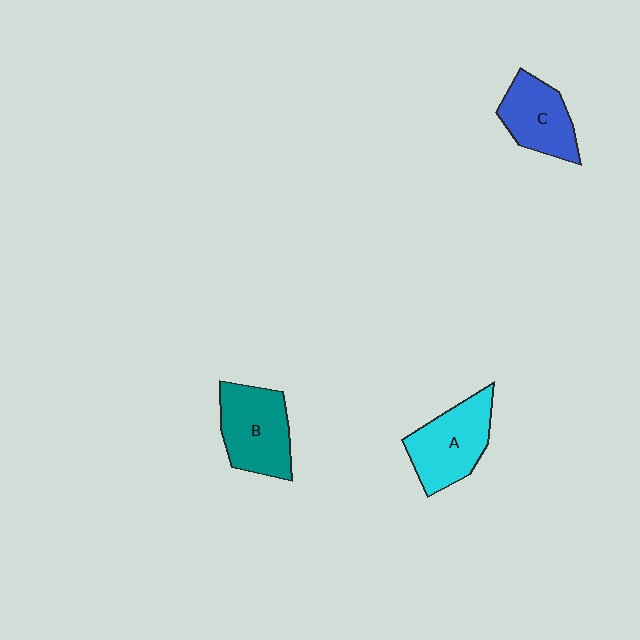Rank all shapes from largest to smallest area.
From largest to smallest: B (teal), A (cyan), C (blue).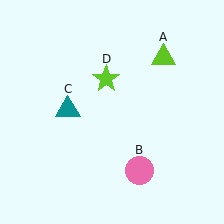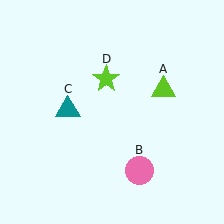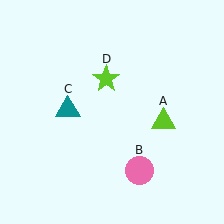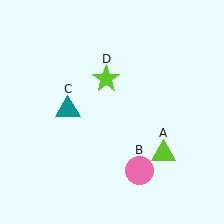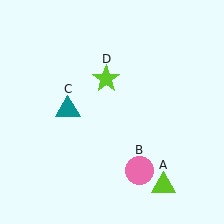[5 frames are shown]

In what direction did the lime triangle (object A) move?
The lime triangle (object A) moved down.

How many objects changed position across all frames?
1 object changed position: lime triangle (object A).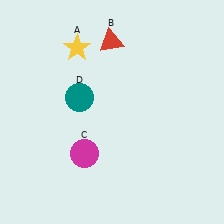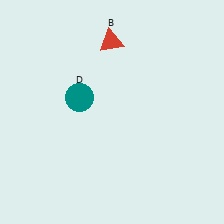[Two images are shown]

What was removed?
The magenta circle (C), the yellow star (A) were removed in Image 2.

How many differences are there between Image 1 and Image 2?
There are 2 differences between the two images.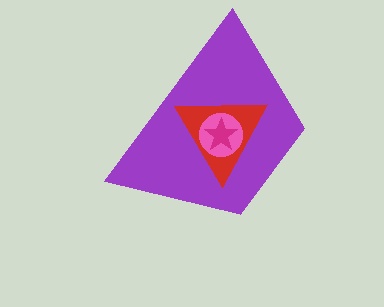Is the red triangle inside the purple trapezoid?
Yes.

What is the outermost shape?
The purple trapezoid.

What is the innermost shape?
The magenta star.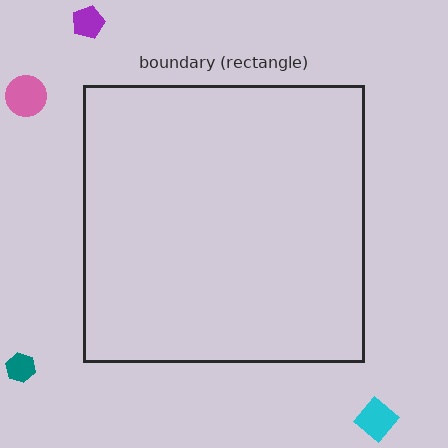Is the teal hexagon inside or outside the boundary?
Outside.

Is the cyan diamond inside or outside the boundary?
Outside.